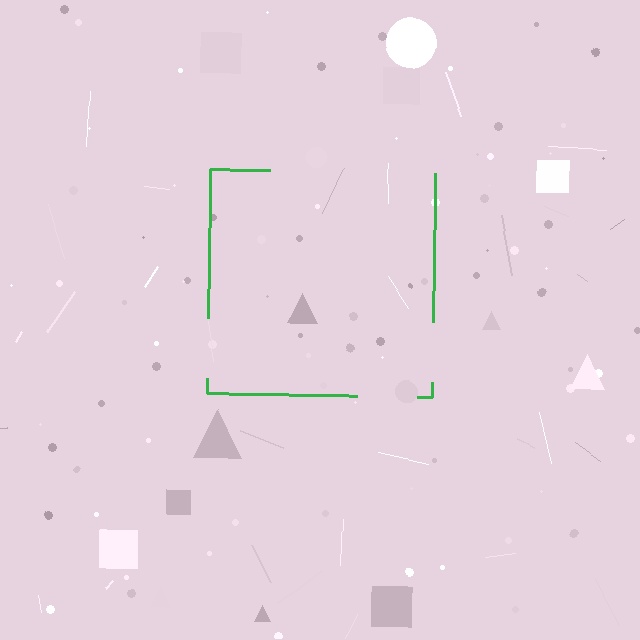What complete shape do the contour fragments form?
The contour fragments form a square.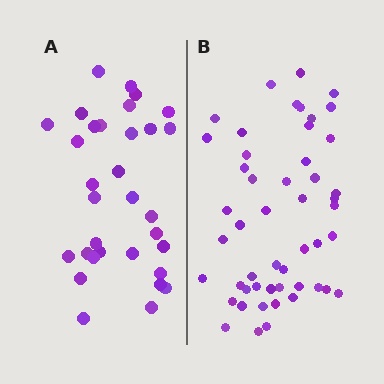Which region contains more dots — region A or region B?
Region B (the right region) has more dots.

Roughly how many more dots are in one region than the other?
Region B has approximately 20 more dots than region A.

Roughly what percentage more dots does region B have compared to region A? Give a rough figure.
About 55% more.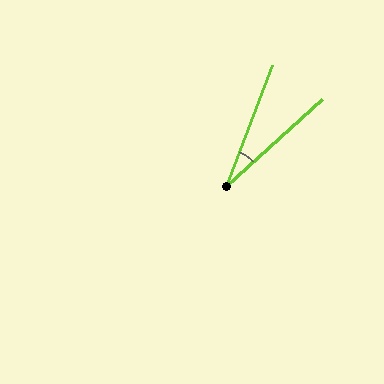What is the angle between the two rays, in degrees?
Approximately 27 degrees.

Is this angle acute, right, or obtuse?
It is acute.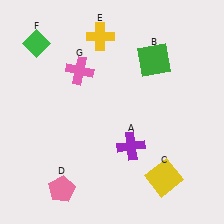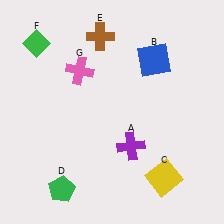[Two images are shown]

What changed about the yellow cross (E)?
In Image 1, E is yellow. In Image 2, it changed to brown.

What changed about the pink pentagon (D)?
In Image 1, D is pink. In Image 2, it changed to green.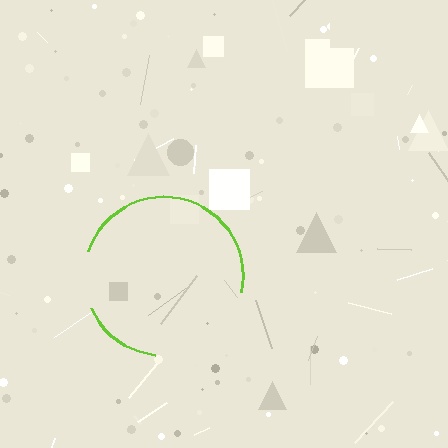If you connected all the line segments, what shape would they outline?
They would outline a circle.